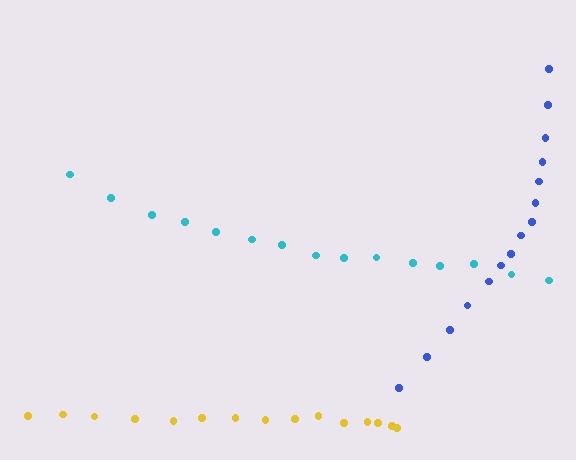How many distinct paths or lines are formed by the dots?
There are 3 distinct paths.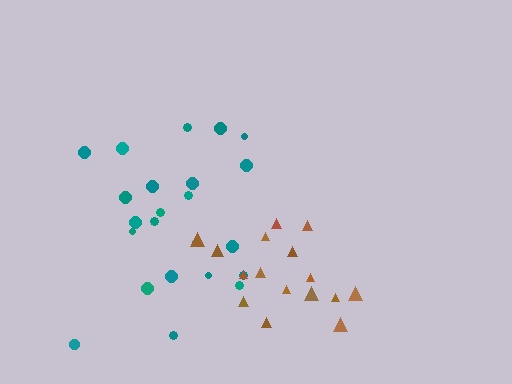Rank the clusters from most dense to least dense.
brown, teal.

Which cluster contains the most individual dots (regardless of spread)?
Teal (23).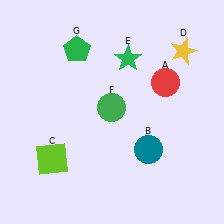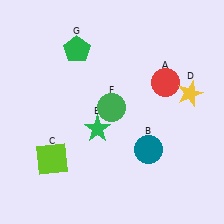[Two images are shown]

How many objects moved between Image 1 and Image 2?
2 objects moved between the two images.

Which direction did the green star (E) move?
The green star (E) moved down.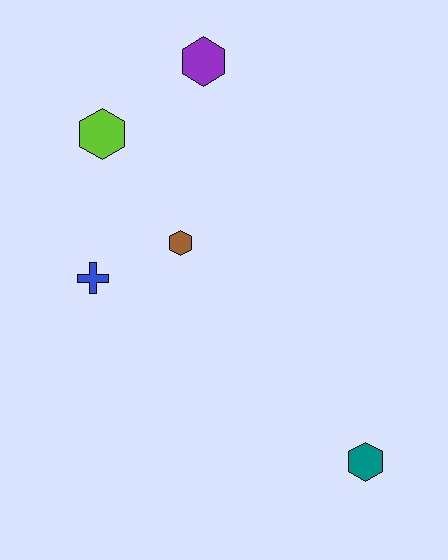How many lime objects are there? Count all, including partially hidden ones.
There is 1 lime object.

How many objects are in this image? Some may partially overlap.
There are 5 objects.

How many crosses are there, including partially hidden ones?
There is 1 cross.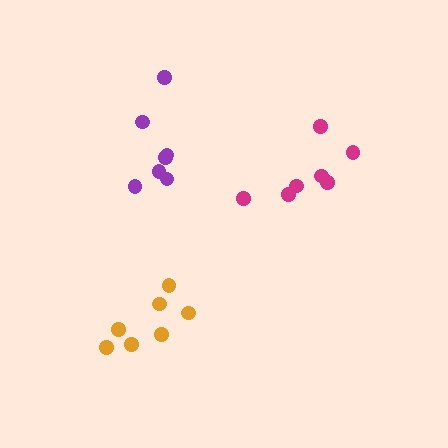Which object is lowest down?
The orange cluster is bottommost.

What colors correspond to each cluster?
The clusters are colored: magenta, orange, purple.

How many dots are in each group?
Group 1: 7 dots, Group 2: 7 dots, Group 3: 7 dots (21 total).